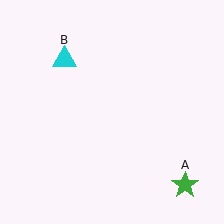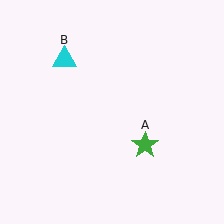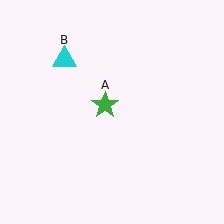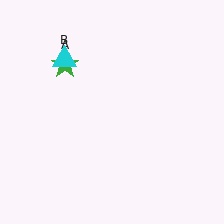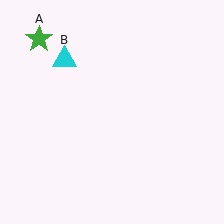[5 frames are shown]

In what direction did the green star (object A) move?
The green star (object A) moved up and to the left.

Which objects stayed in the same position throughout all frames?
Cyan triangle (object B) remained stationary.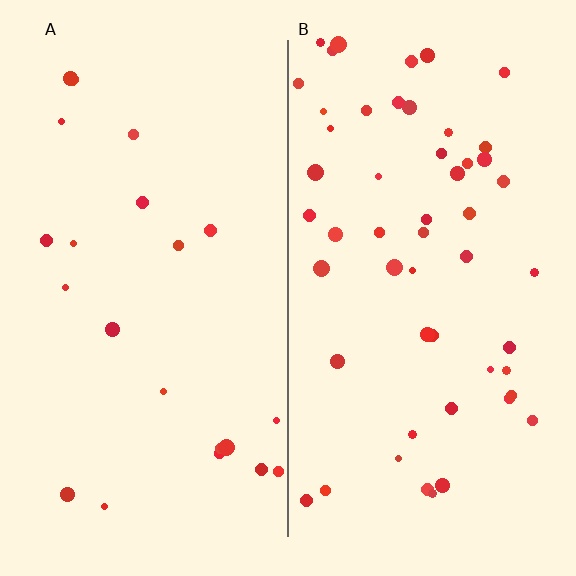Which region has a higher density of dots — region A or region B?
B (the right).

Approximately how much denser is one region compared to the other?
Approximately 2.4× — region B over region A.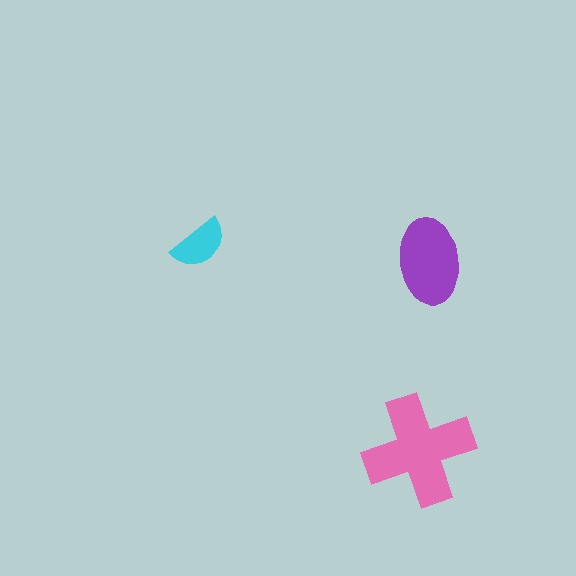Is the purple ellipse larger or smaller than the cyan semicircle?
Larger.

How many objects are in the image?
There are 3 objects in the image.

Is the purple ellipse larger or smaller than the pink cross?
Smaller.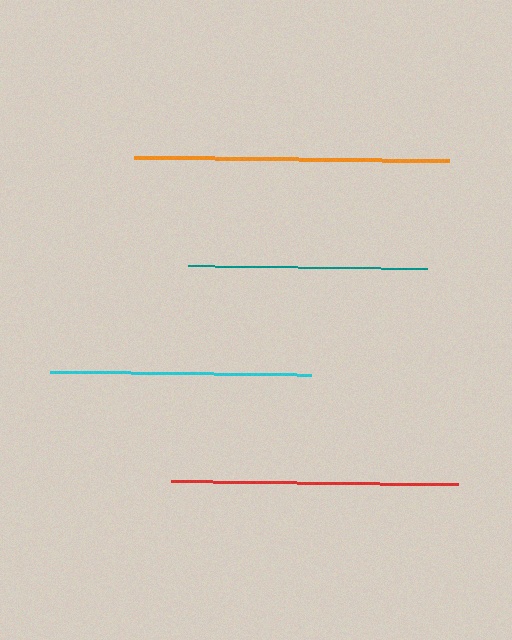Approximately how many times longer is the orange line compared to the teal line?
The orange line is approximately 1.3 times the length of the teal line.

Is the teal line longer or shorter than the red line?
The red line is longer than the teal line.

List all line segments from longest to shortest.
From longest to shortest: orange, red, cyan, teal.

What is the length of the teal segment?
The teal segment is approximately 238 pixels long.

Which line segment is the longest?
The orange line is the longest at approximately 315 pixels.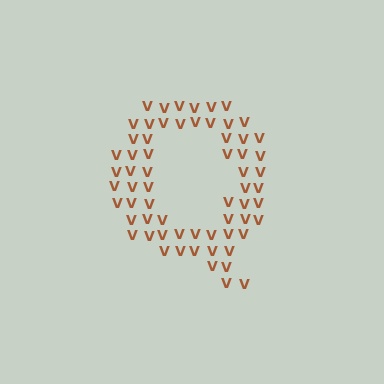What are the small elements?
The small elements are letter V's.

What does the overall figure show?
The overall figure shows the letter Q.